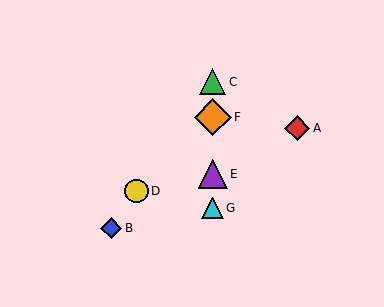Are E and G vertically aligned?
Yes, both are at x≈213.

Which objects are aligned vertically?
Objects C, E, F, G are aligned vertically.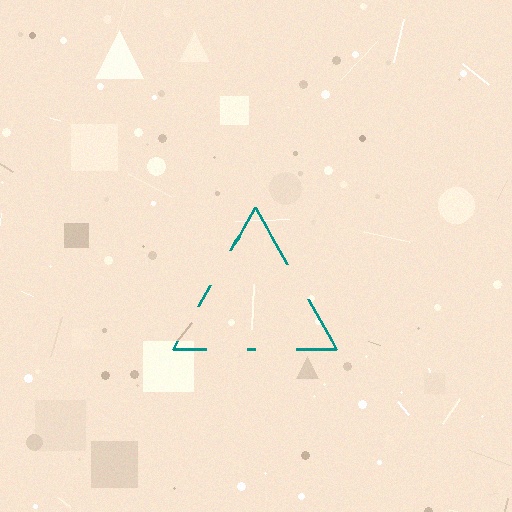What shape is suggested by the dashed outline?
The dashed outline suggests a triangle.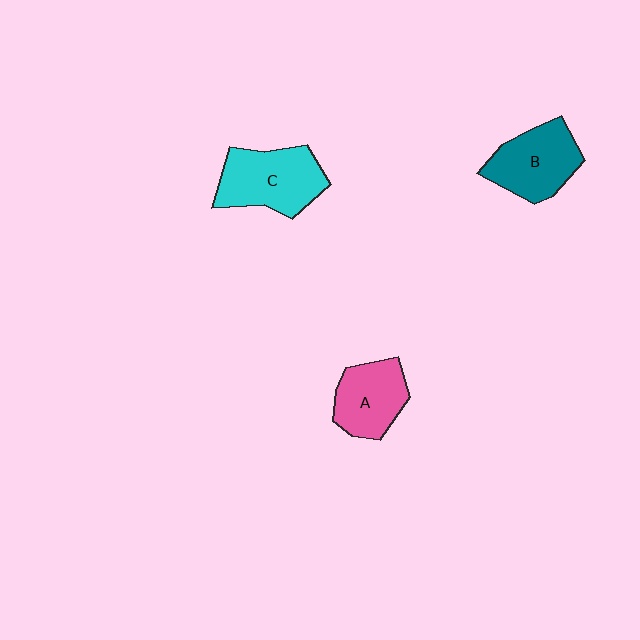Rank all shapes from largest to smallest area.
From largest to smallest: C (cyan), B (teal), A (pink).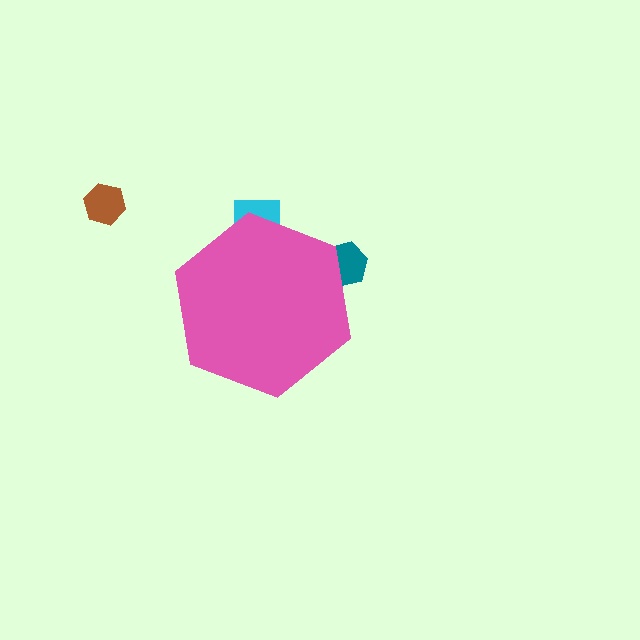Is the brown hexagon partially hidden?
No, the brown hexagon is fully visible.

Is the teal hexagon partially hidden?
Yes, the teal hexagon is partially hidden behind the pink hexagon.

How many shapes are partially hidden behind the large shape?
2 shapes are partially hidden.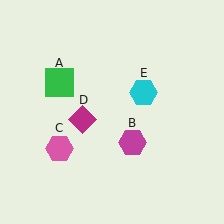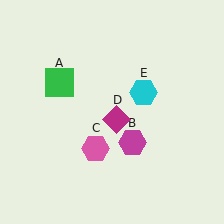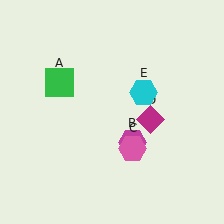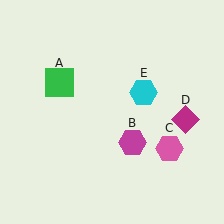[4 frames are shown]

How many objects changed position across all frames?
2 objects changed position: pink hexagon (object C), magenta diamond (object D).